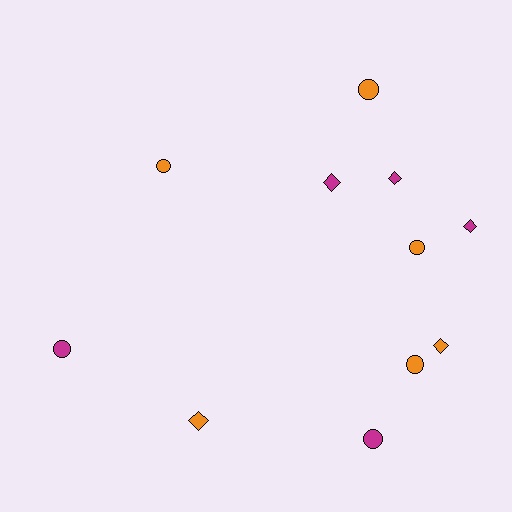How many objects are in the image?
There are 11 objects.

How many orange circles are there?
There are 4 orange circles.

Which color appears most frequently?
Orange, with 6 objects.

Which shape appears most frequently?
Circle, with 6 objects.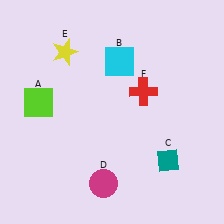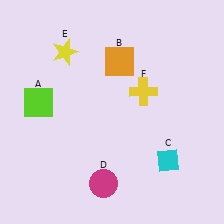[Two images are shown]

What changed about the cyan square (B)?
In Image 1, B is cyan. In Image 2, it changed to orange.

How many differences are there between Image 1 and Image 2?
There are 3 differences between the two images.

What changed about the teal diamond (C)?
In Image 1, C is teal. In Image 2, it changed to cyan.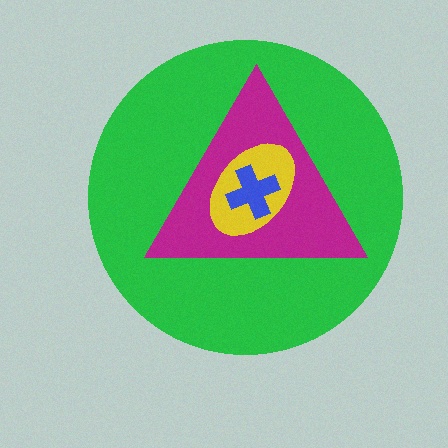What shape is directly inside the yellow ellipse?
The blue cross.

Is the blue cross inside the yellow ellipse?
Yes.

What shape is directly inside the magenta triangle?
The yellow ellipse.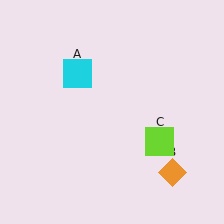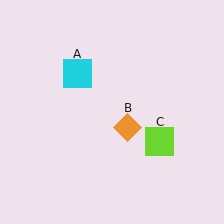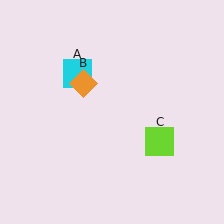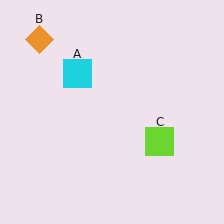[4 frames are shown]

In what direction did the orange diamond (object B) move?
The orange diamond (object B) moved up and to the left.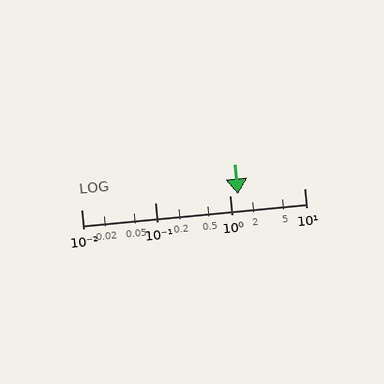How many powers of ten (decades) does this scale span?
The scale spans 3 decades, from 0.01 to 10.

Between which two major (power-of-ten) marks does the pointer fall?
The pointer is between 1 and 10.